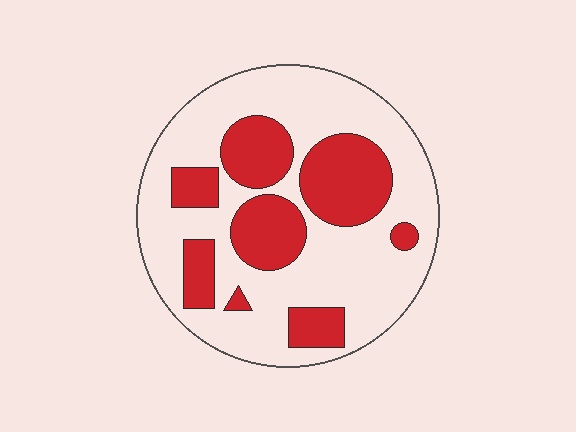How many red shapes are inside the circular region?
8.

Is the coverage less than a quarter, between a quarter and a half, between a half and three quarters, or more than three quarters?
Between a quarter and a half.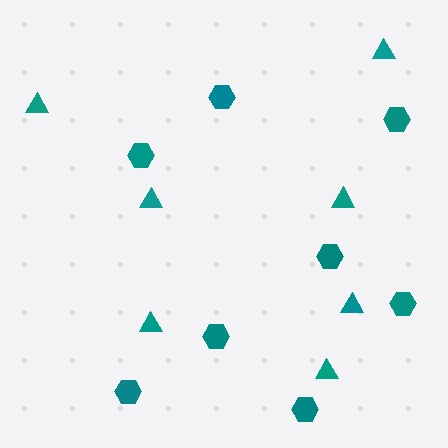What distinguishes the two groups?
There are 2 groups: one group of hexagons (8) and one group of triangles (7).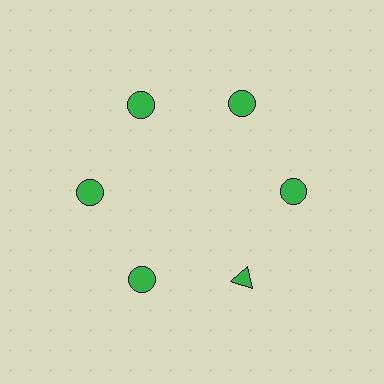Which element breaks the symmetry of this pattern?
The green triangle at roughly the 5 o'clock position breaks the symmetry. All other shapes are green circles.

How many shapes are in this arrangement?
There are 6 shapes arranged in a ring pattern.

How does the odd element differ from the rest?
It has a different shape: triangle instead of circle.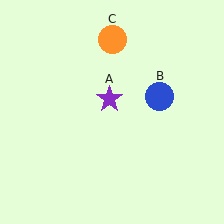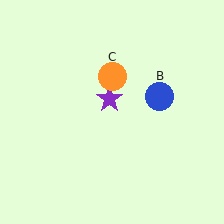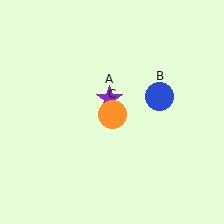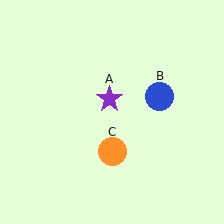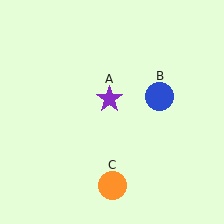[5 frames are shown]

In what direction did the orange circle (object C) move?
The orange circle (object C) moved down.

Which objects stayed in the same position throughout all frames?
Purple star (object A) and blue circle (object B) remained stationary.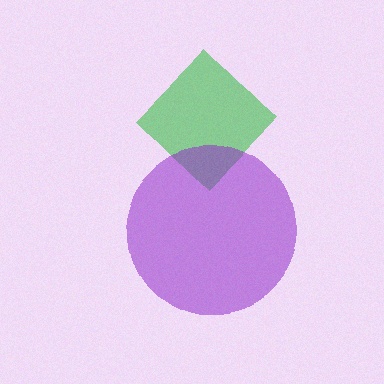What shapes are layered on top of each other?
The layered shapes are: a green diamond, a purple circle.